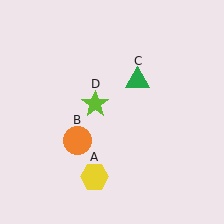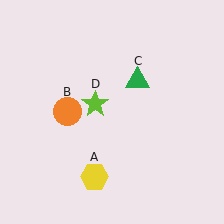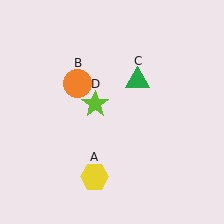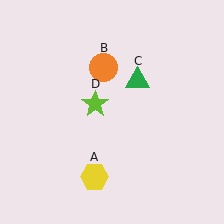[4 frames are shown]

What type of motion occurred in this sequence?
The orange circle (object B) rotated clockwise around the center of the scene.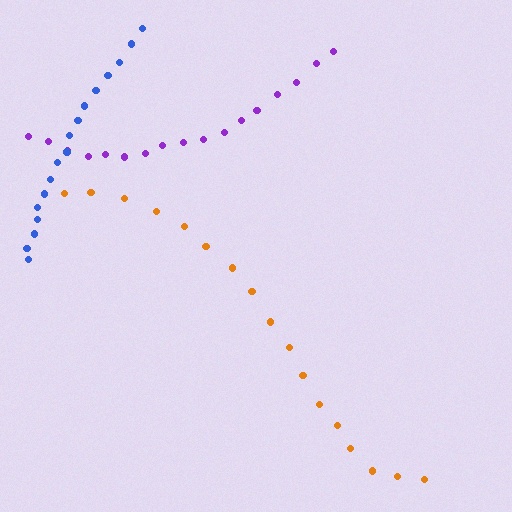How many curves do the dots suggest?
There are 3 distinct paths.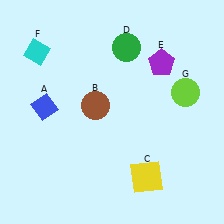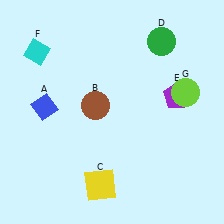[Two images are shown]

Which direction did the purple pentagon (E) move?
The purple pentagon (E) moved down.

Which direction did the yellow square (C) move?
The yellow square (C) moved left.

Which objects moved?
The objects that moved are: the yellow square (C), the green circle (D), the purple pentagon (E).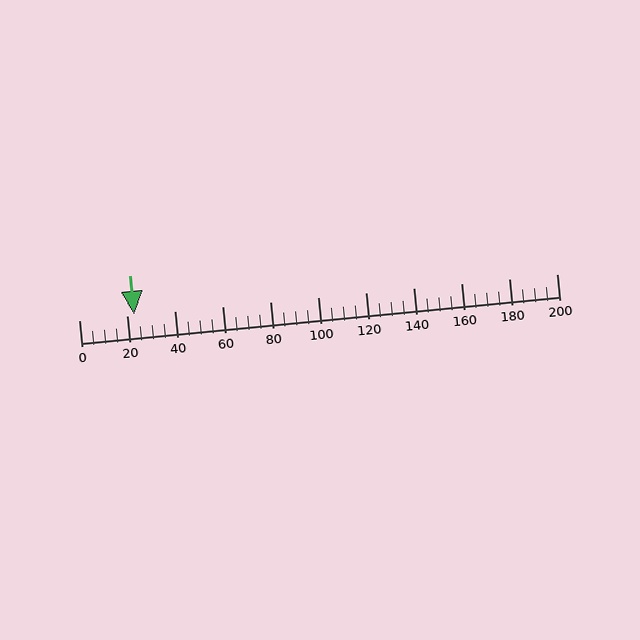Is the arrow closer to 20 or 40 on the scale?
The arrow is closer to 20.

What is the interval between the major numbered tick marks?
The major tick marks are spaced 20 units apart.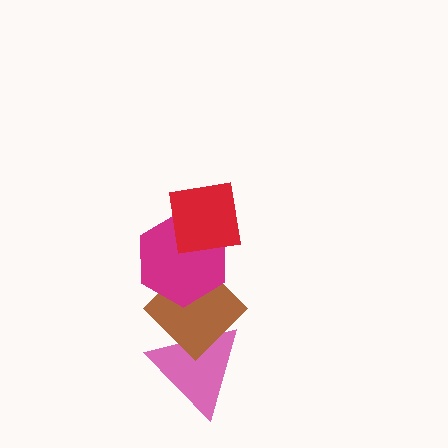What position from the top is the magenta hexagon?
The magenta hexagon is 2nd from the top.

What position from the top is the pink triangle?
The pink triangle is 4th from the top.